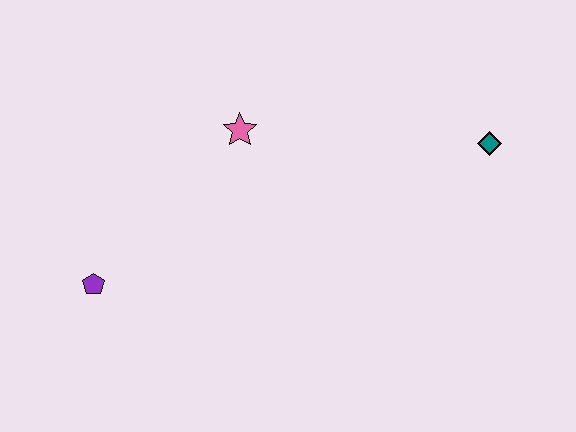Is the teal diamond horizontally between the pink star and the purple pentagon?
No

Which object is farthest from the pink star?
The teal diamond is farthest from the pink star.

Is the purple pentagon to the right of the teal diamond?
No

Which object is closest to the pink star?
The purple pentagon is closest to the pink star.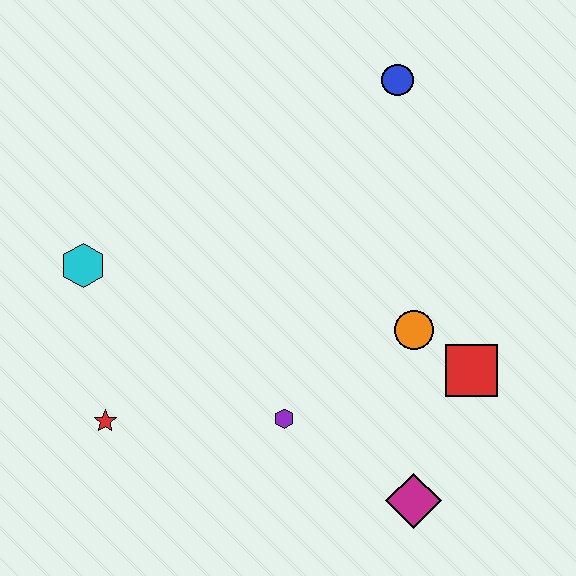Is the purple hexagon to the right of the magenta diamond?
No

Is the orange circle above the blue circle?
No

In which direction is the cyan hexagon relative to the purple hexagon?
The cyan hexagon is to the left of the purple hexagon.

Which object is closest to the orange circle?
The red square is closest to the orange circle.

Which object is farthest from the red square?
The cyan hexagon is farthest from the red square.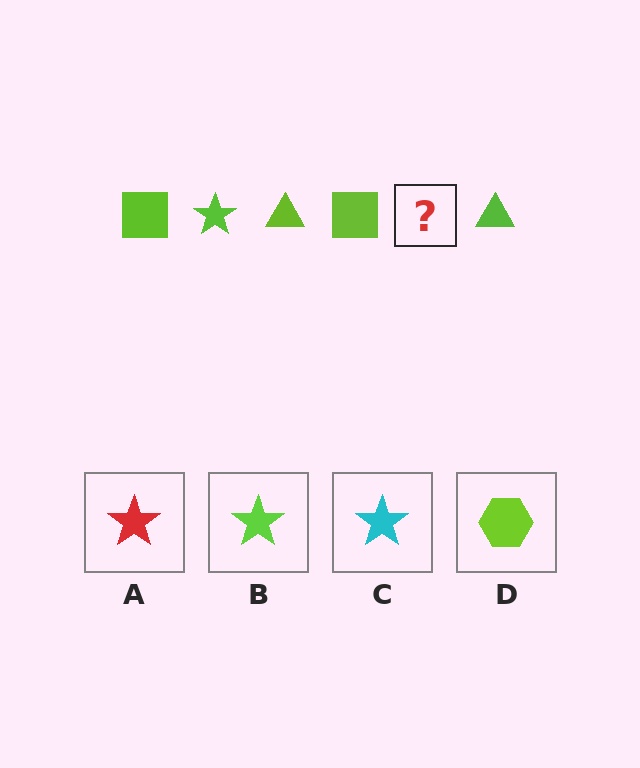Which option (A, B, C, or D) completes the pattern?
B.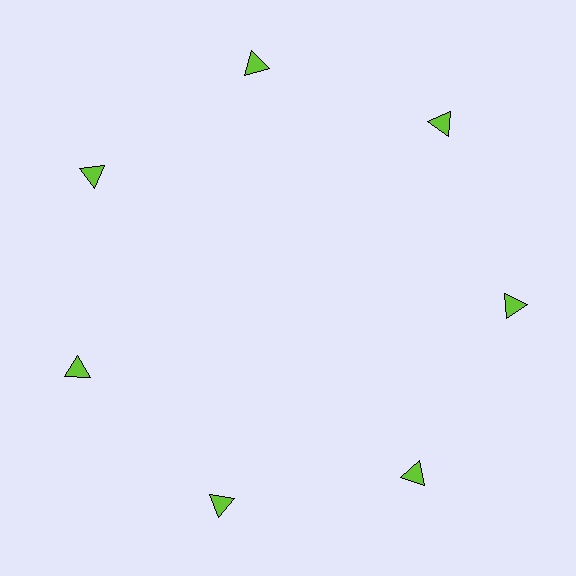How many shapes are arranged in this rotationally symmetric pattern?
There are 7 shapes, arranged in 7 groups of 1.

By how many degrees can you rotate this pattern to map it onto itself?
The pattern maps onto itself every 51 degrees of rotation.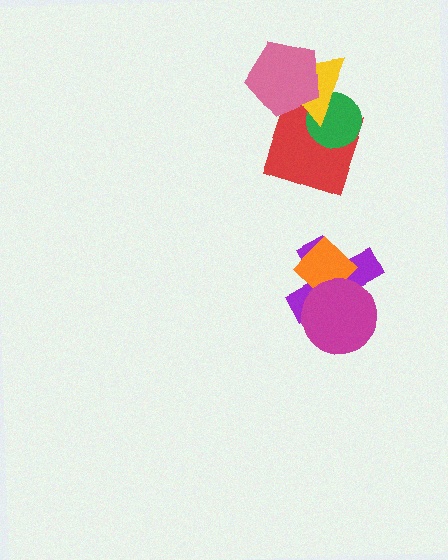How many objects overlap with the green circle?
2 objects overlap with the green circle.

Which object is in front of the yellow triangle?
The pink pentagon is in front of the yellow triangle.